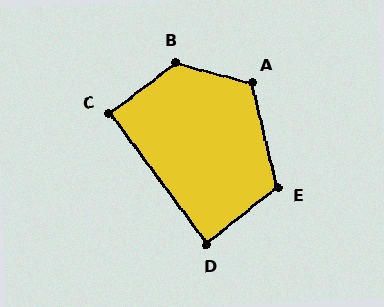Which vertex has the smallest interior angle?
D, at approximately 88 degrees.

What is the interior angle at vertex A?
Approximately 119 degrees (obtuse).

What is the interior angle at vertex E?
Approximately 115 degrees (obtuse).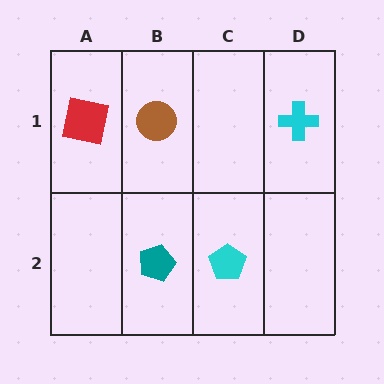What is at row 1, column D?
A cyan cross.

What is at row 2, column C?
A cyan pentagon.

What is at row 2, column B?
A teal pentagon.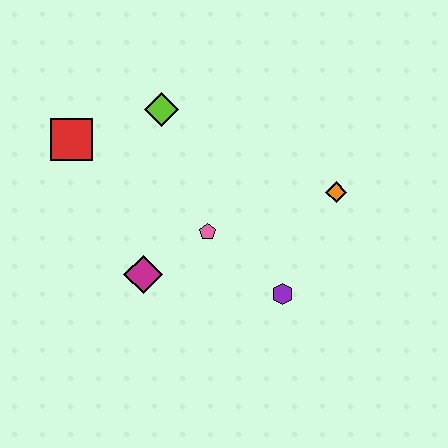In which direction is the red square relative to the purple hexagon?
The red square is to the left of the purple hexagon.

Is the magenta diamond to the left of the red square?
No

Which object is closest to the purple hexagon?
The pink pentagon is closest to the purple hexagon.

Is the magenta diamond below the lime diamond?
Yes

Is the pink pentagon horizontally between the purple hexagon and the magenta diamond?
Yes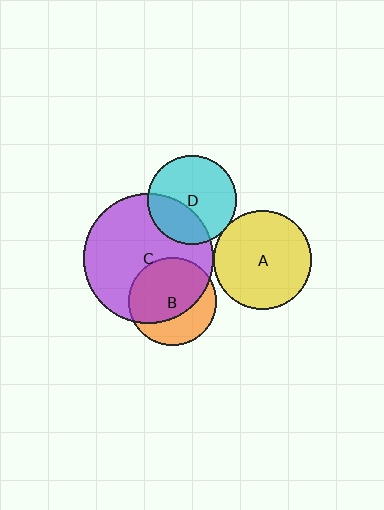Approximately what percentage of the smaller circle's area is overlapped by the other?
Approximately 65%.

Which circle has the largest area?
Circle C (purple).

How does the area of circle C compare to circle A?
Approximately 1.7 times.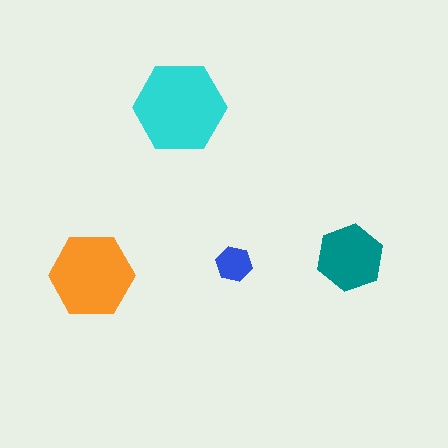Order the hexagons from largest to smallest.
the cyan one, the orange one, the teal one, the blue one.